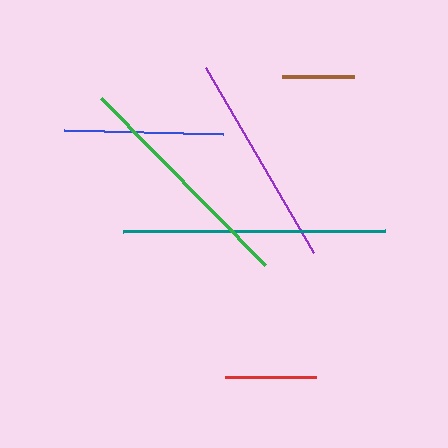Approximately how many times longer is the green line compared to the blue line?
The green line is approximately 1.5 times the length of the blue line.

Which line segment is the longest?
The teal line is the longest at approximately 262 pixels.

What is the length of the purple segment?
The purple segment is approximately 215 pixels long.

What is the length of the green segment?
The green segment is approximately 234 pixels long.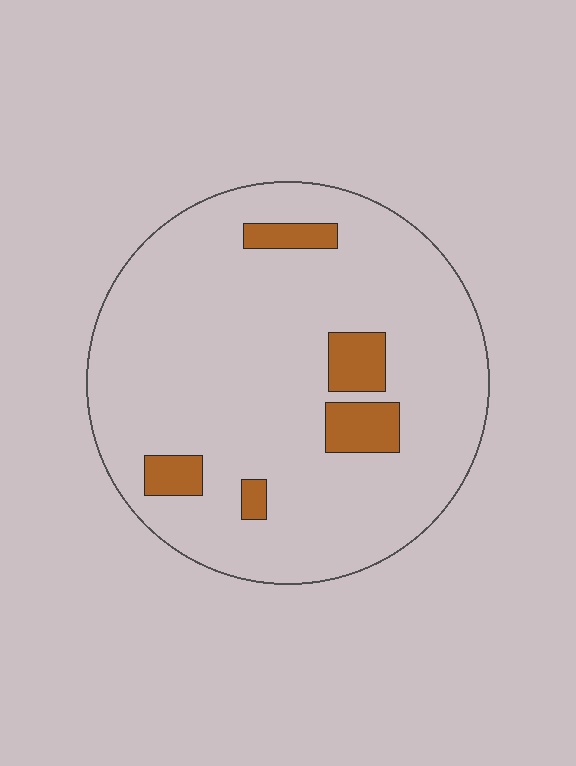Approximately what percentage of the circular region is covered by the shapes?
Approximately 10%.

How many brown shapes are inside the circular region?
5.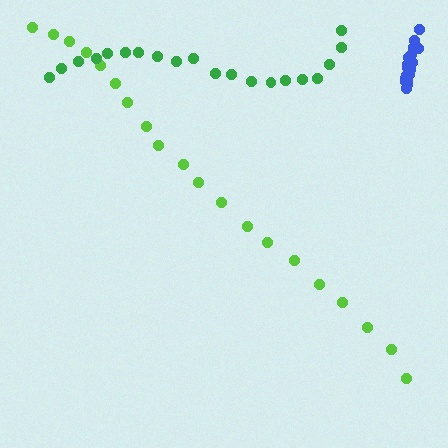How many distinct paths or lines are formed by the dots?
There are 3 distinct paths.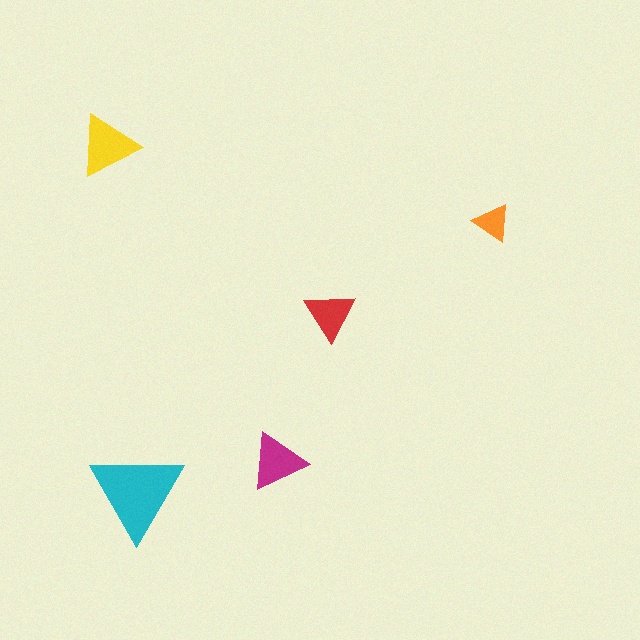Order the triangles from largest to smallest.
the cyan one, the yellow one, the magenta one, the red one, the orange one.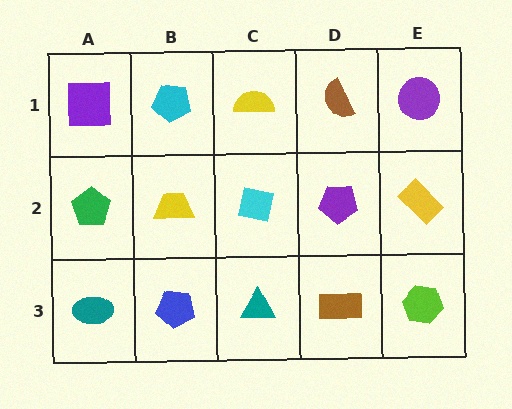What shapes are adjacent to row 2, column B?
A cyan pentagon (row 1, column B), a blue pentagon (row 3, column B), a green pentagon (row 2, column A), a cyan square (row 2, column C).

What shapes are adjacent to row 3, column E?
A yellow rectangle (row 2, column E), a brown rectangle (row 3, column D).